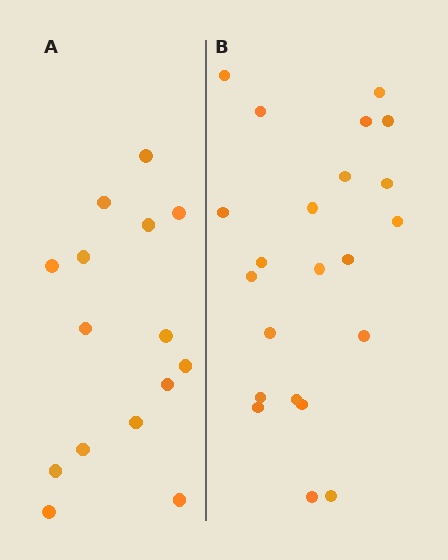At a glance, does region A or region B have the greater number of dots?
Region B (the right region) has more dots.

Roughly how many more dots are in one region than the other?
Region B has roughly 8 or so more dots than region A.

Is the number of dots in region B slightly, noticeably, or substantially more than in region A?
Region B has substantially more. The ratio is roughly 1.5 to 1.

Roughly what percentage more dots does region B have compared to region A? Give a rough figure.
About 45% more.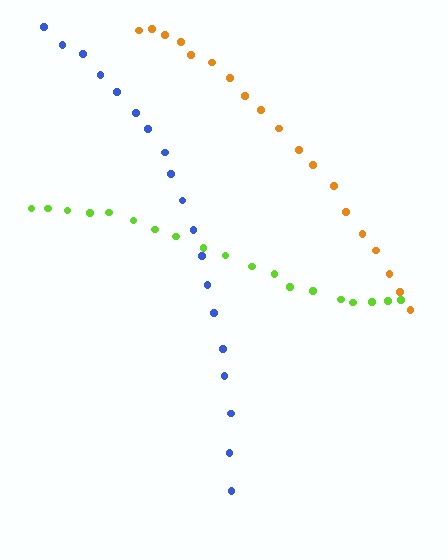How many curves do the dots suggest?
There are 3 distinct paths.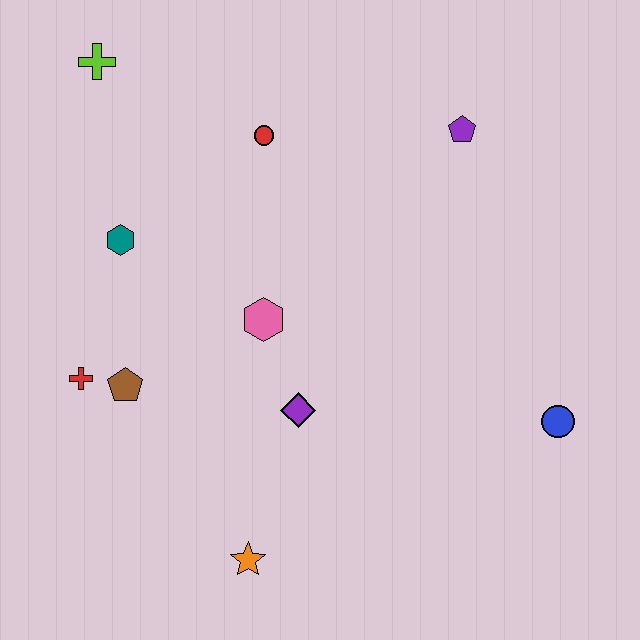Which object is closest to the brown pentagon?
The red cross is closest to the brown pentagon.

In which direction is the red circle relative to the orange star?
The red circle is above the orange star.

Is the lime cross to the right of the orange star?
No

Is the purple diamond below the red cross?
Yes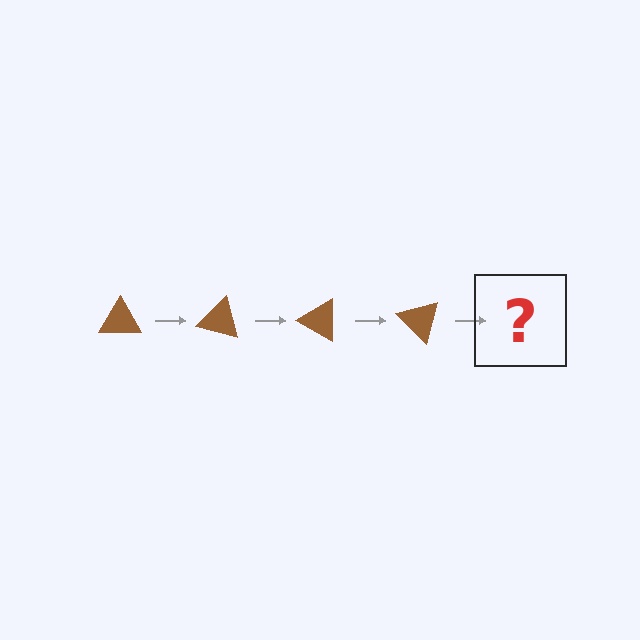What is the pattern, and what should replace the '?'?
The pattern is that the triangle rotates 15 degrees each step. The '?' should be a brown triangle rotated 60 degrees.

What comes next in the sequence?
The next element should be a brown triangle rotated 60 degrees.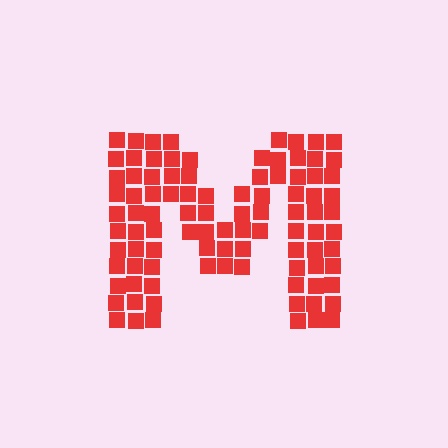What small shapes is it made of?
It is made of small squares.